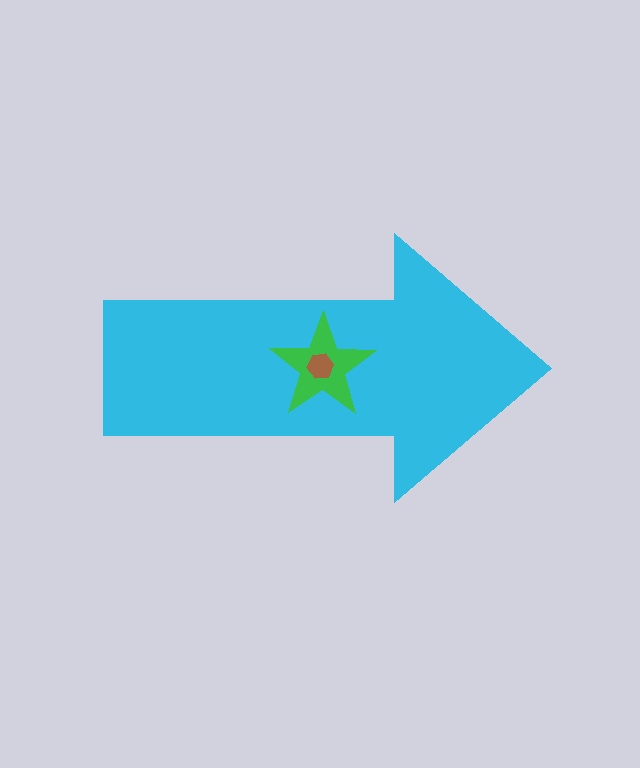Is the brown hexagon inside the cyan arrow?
Yes.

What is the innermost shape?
The brown hexagon.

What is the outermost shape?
The cyan arrow.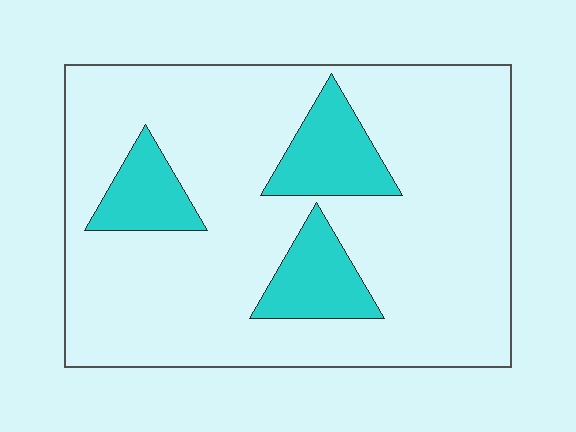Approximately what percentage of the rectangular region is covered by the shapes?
Approximately 15%.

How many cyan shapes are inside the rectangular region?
3.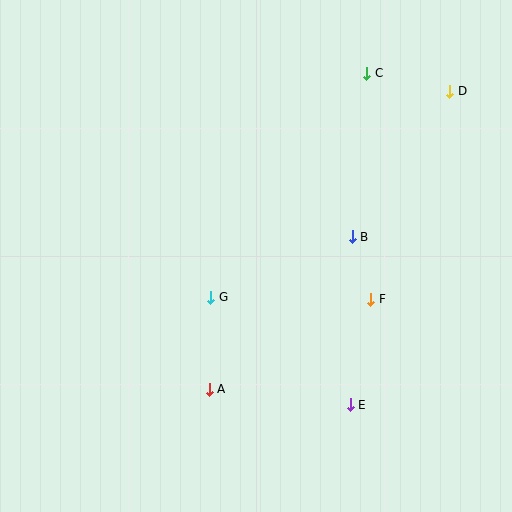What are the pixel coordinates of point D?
Point D is at (450, 91).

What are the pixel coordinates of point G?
Point G is at (211, 297).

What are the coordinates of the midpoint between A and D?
The midpoint between A and D is at (329, 240).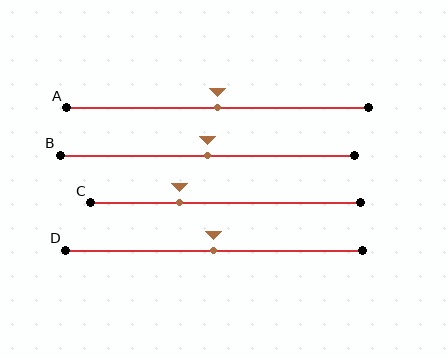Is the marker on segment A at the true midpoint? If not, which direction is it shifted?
Yes, the marker on segment A is at the true midpoint.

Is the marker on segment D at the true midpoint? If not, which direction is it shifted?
Yes, the marker on segment D is at the true midpoint.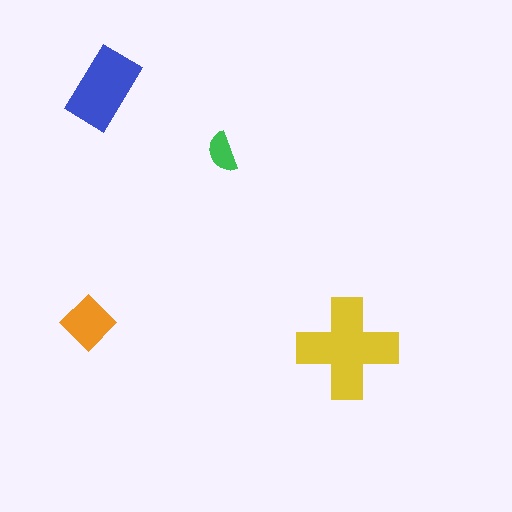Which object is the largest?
The yellow cross.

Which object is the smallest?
The green semicircle.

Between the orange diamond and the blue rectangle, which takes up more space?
The blue rectangle.